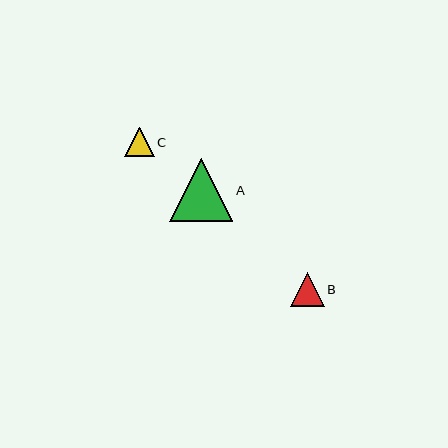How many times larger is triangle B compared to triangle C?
Triangle B is approximately 1.1 times the size of triangle C.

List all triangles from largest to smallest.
From largest to smallest: A, B, C.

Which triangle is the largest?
Triangle A is the largest with a size of approximately 63 pixels.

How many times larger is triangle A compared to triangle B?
Triangle A is approximately 1.9 times the size of triangle B.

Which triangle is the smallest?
Triangle C is the smallest with a size of approximately 30 pixels.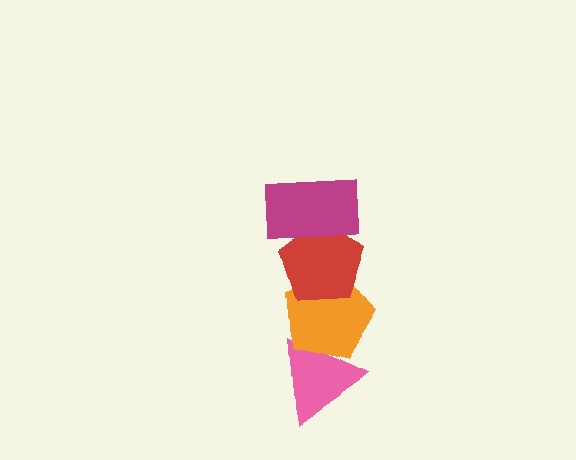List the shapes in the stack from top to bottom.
From top to bottom: the magenta rectangle, the red pentagon, the orange pentagon, the pink triangle.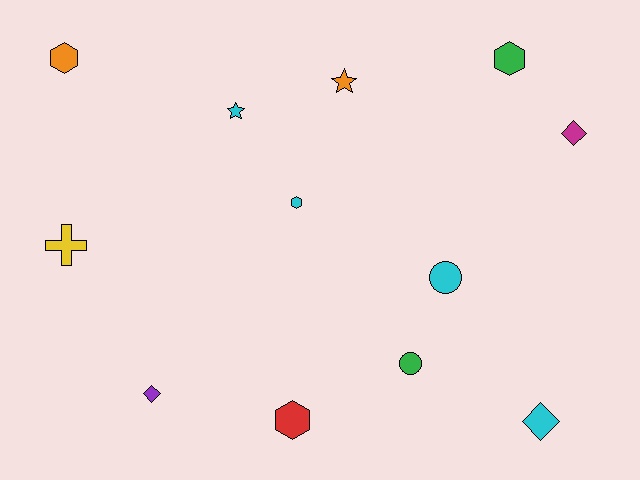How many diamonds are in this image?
There are 3 diamonds.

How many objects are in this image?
There are 12 objects.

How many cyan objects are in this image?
There are 4 cyan objects.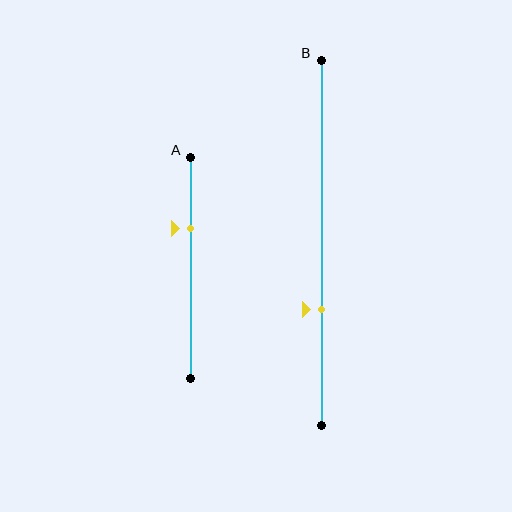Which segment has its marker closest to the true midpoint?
Segment A has its marker closest to the true midpoint.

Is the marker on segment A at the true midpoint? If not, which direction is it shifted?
No, the marker on segment A is shifted upward by about 18% of the segment length.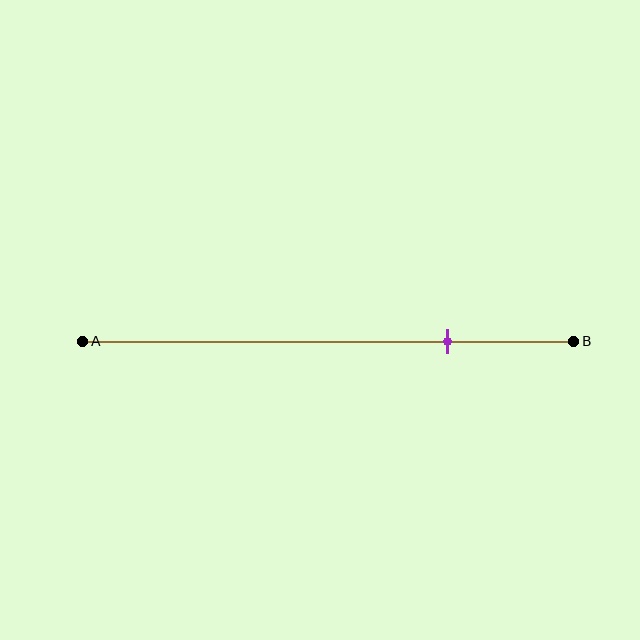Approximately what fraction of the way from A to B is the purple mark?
The purple mark is approximately 75% of the way from A to B.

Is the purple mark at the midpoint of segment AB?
No, the mark is at about 75% from A, not at the 50% midpoint.